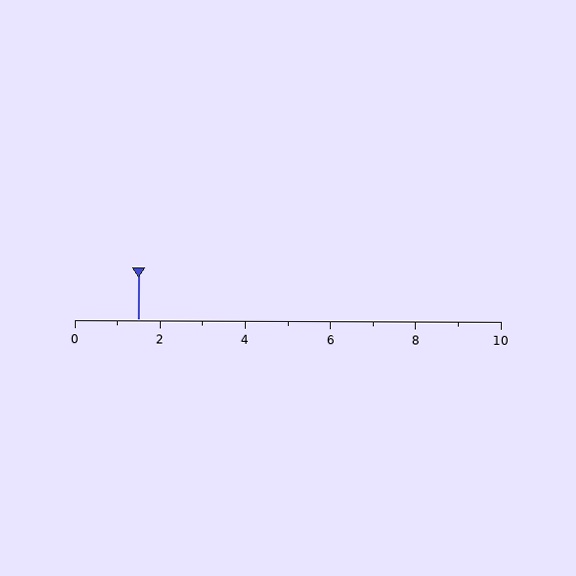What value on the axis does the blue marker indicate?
The marker indicates approximately 1.5.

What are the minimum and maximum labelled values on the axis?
The axis runs from 0 to 10.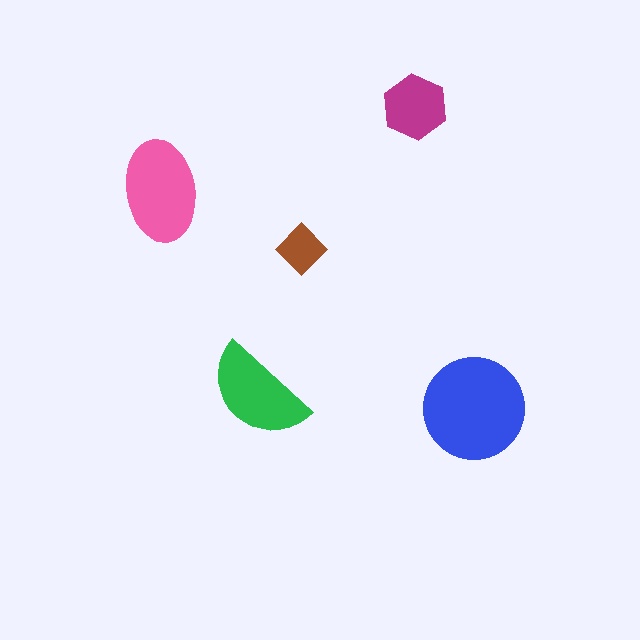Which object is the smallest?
The brown diamond.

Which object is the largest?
The blue circle.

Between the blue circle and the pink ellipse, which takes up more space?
The blue circle.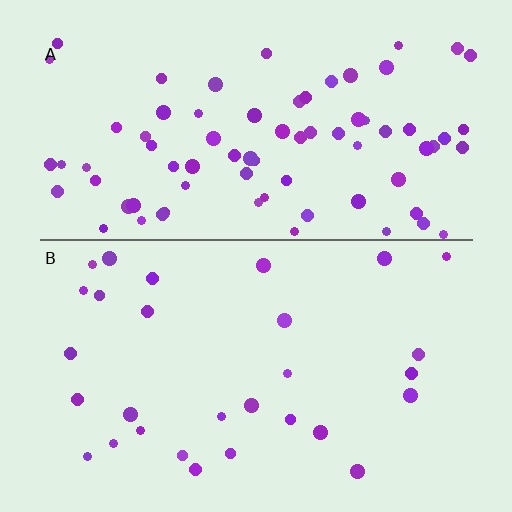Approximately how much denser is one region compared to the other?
Approximately 2.6× — region A over region B.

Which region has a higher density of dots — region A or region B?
A (the top).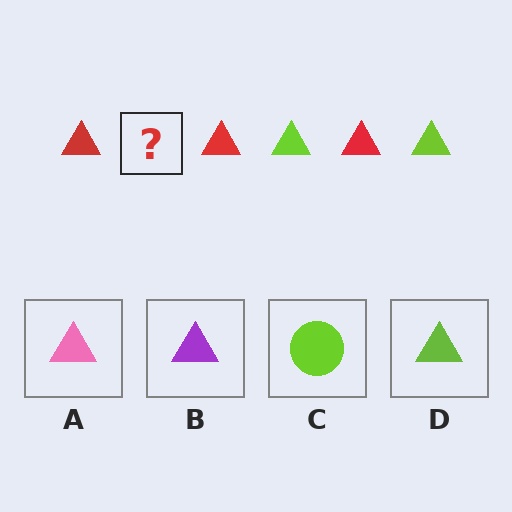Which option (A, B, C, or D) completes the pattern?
D.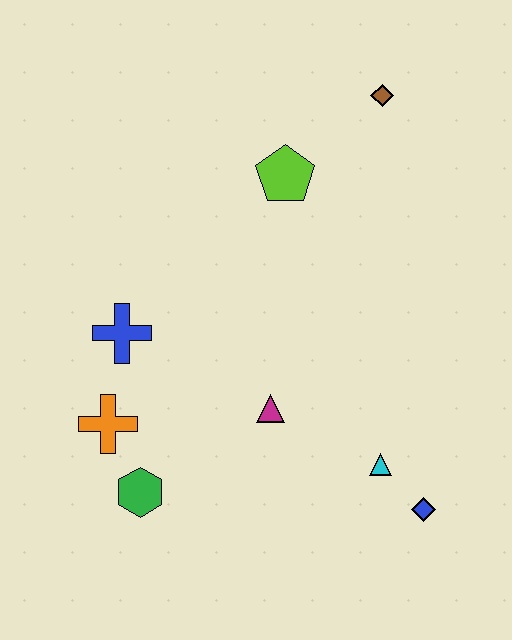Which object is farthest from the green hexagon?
The brown diamond is farthest from the green hexagon.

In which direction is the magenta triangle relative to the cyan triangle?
The magenta triangle is to the left of the cyan triangle.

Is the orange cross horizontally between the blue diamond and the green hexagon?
No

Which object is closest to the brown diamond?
The lime pentagon is closest to the brown diamond.